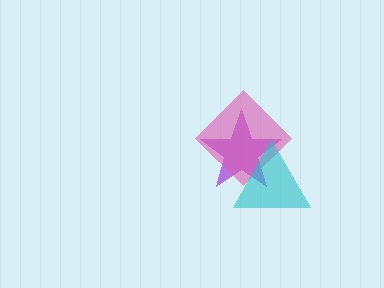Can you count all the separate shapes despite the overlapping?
Yes, there are 3 separate shapes.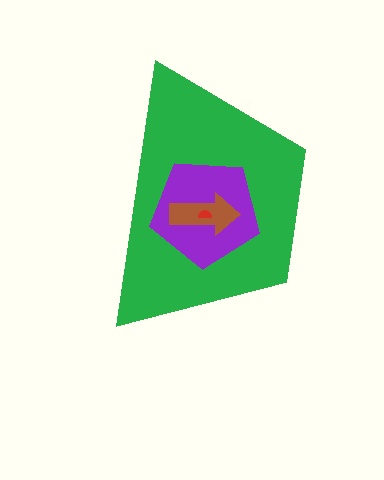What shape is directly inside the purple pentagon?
The brown arrow.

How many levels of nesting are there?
4.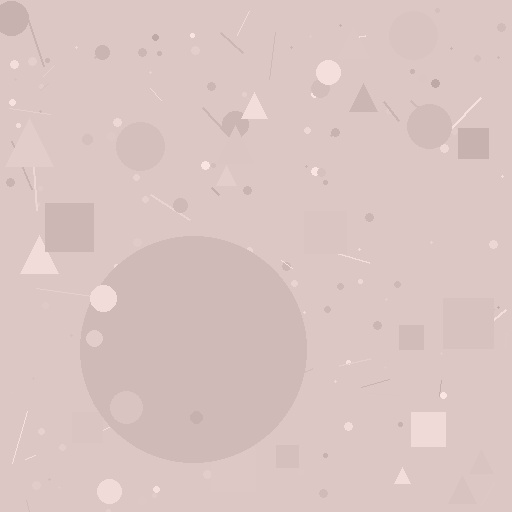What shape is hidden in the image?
A circle is hidden in the image.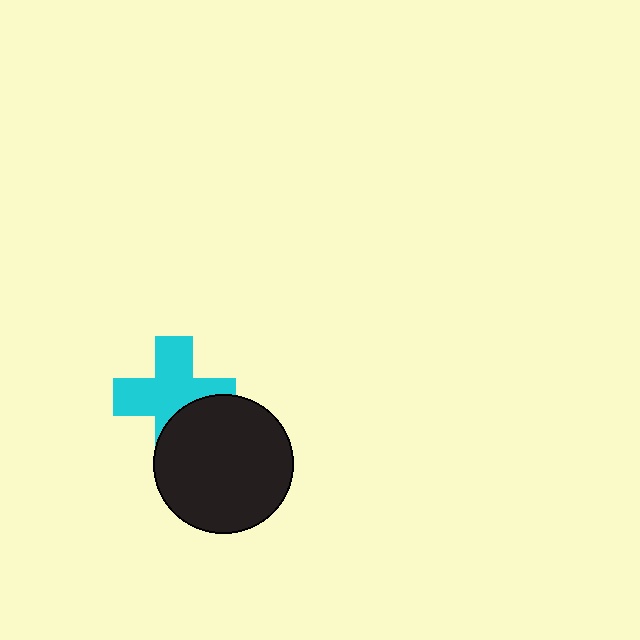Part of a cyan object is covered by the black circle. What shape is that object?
It is a cross.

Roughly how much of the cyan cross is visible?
Most of it is visible (roughly 69%).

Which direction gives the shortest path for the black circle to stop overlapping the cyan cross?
Moving down gives the shortest separation.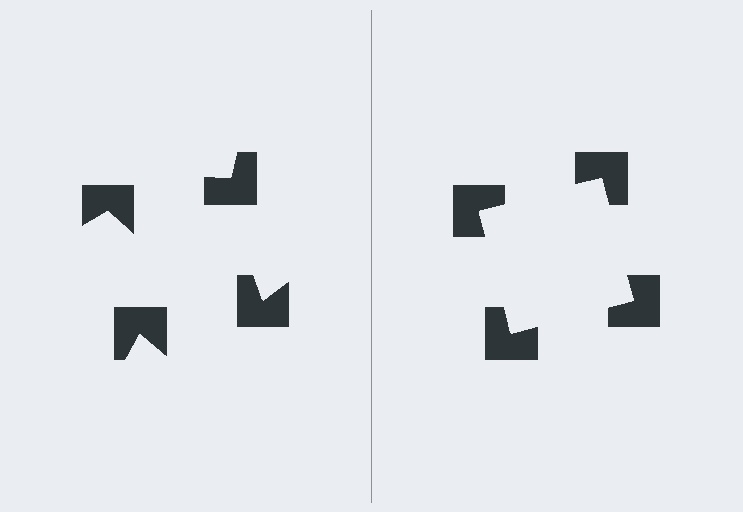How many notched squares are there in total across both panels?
8 — 4 on each side.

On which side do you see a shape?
An illusory square appears on the right side. On the left side the wedge cuts are rotated, so no coherent shape forms.